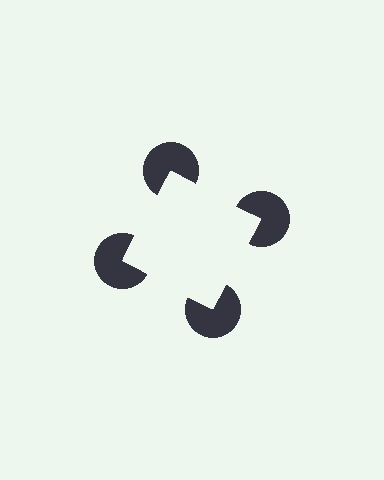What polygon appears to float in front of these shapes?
An illusory square — its edges are inferred from the aligned wedge cuts in the pac-man discs, not physically drawn.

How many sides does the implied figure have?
4 sides.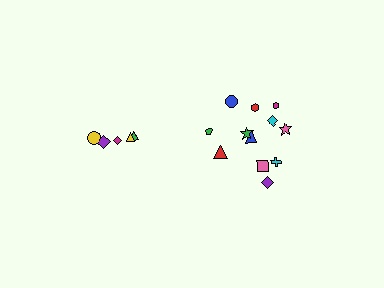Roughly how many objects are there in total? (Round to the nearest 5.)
Roughly 15 objects in total.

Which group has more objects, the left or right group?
The right group.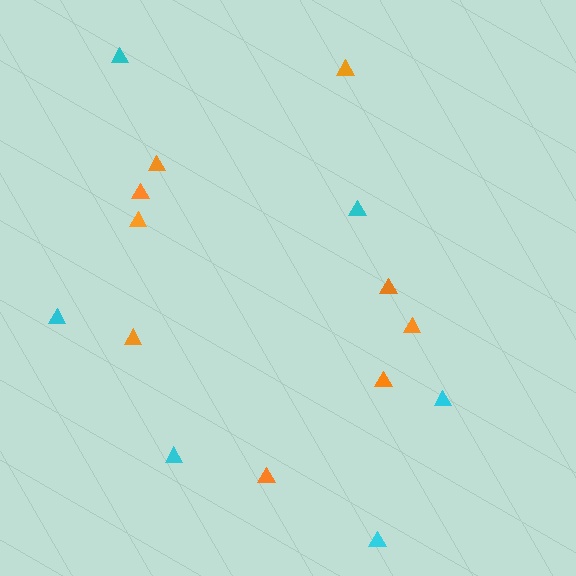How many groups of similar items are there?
There are 2 groups: one group of cyan triangles (6) and one group of orange triangles (9).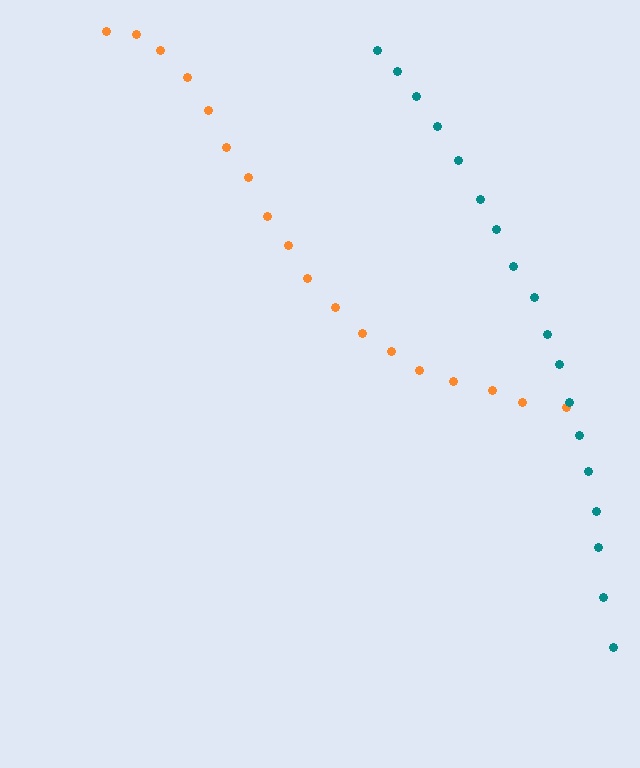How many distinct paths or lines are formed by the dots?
There are 2 distinct paths.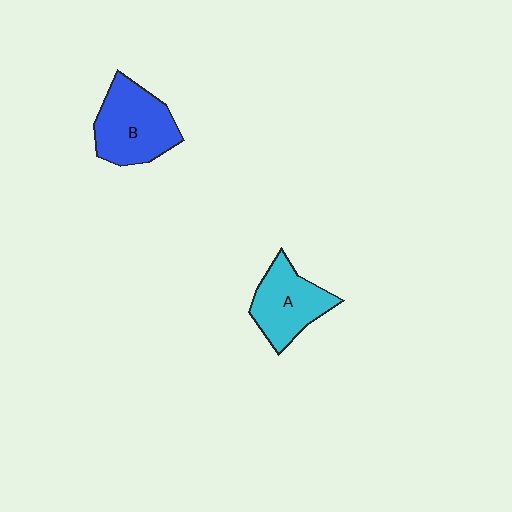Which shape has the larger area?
Shape B (blue).